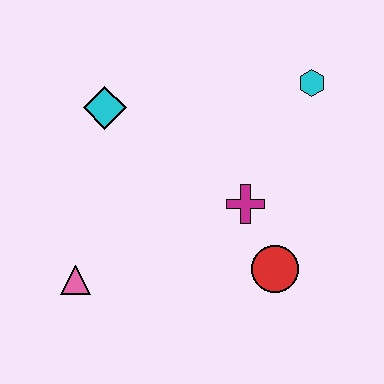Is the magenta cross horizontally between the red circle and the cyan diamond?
Yes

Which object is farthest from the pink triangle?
The cyan hexagon is farthest from the pink triangle.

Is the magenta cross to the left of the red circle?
Yes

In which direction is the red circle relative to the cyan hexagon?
The red circle is below the cyan hexagon.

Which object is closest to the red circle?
The magenta cross is closest to the red circle.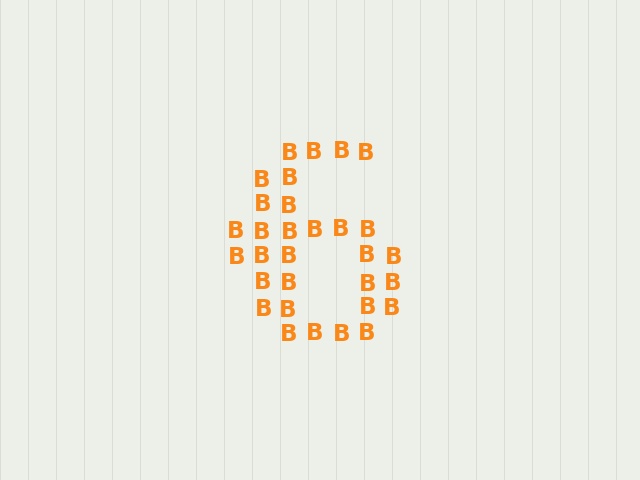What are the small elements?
The small elements are letter B's.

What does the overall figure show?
The overall figure shows the digit 6.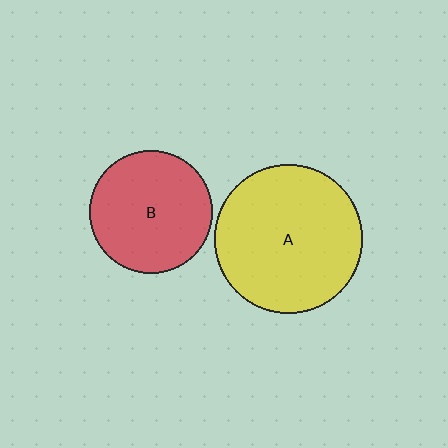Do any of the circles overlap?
No, none of the circles overlap.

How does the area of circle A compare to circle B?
Approximately 1.4 times.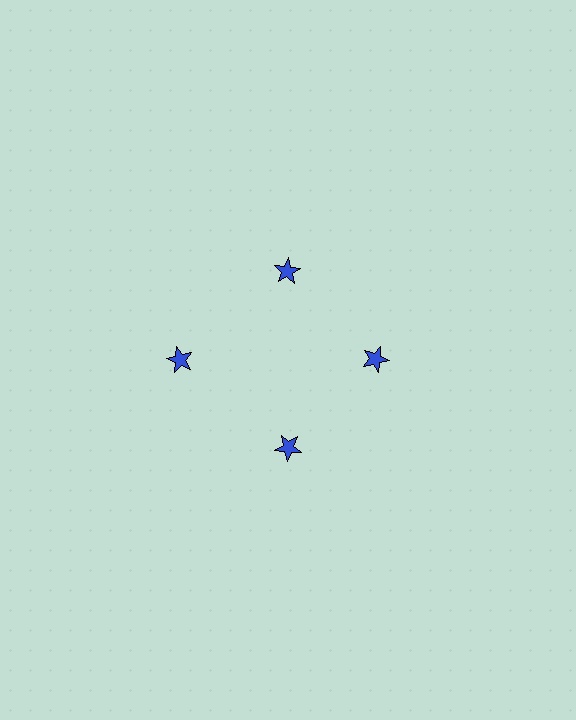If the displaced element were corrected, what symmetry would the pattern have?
It would have 4-fold rotational symmetry — the pattern would map onto itself every 90 degrees.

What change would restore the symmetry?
The symmetry would be restored by moving it inward, back onto the ring so that all 4 stars sit at equal angles and equal distance from the center.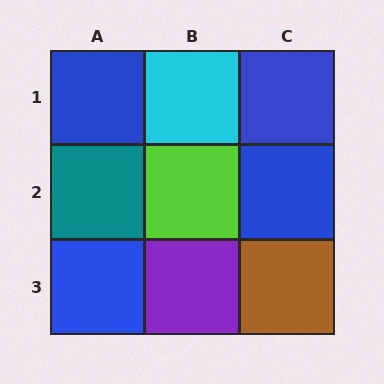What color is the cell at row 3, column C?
Brown.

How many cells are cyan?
1 cell is cyan.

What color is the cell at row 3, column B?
Purple.